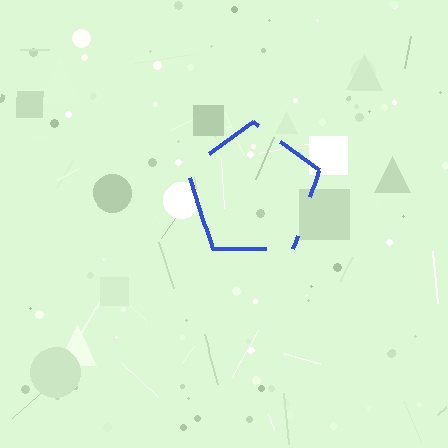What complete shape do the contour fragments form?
The contour fragments form a pentagon.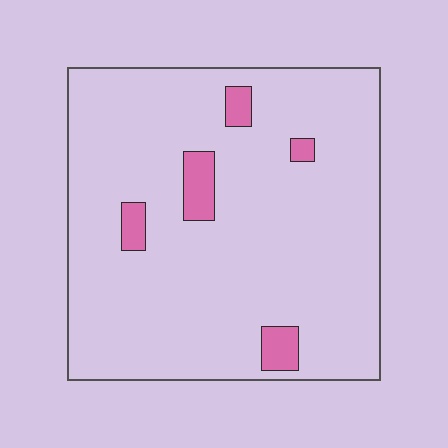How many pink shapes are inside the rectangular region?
5.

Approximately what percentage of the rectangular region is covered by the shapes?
Approximately 5%.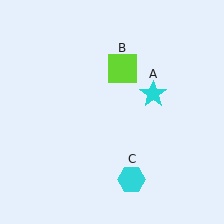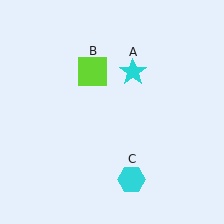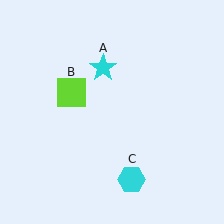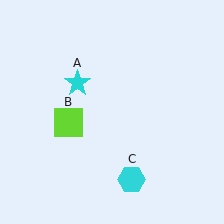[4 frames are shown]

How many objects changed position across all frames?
2 objects changed position: cyan star (object A), lime square (object B).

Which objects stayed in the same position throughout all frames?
Cyan hexagon (object C) remained stationary.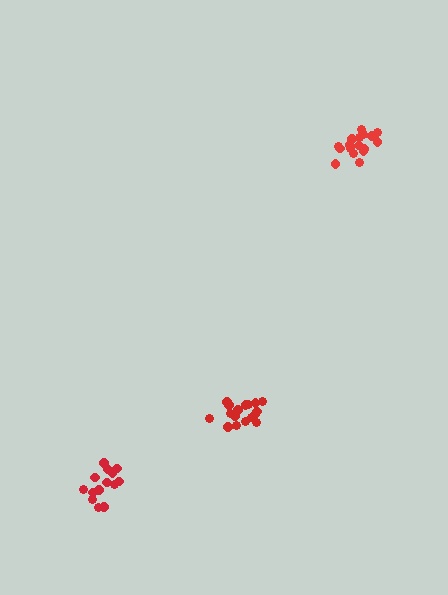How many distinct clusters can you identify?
There are 3 distinct clusters.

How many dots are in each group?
Group 1: 14 dots, Group 2: 17 dots, Group 3: 17 dots (48 total).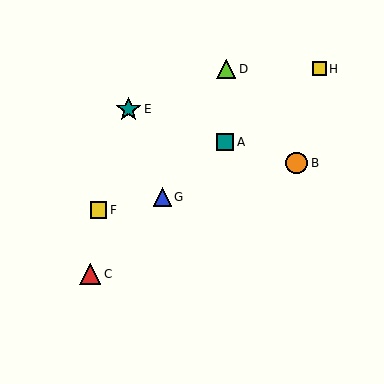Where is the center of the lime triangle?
The center of the lime triangle is at (226, 69).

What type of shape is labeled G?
Shape G is a blue triangle.